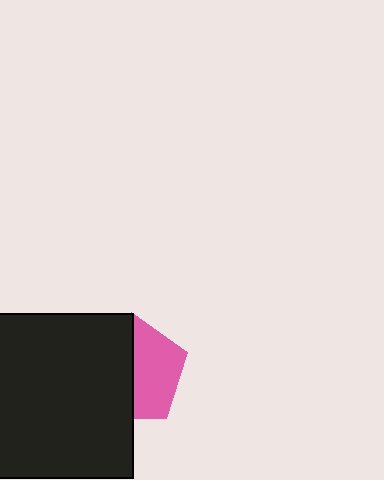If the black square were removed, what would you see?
You would see the complete pink pentagon.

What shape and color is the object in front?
The object in front is a black square.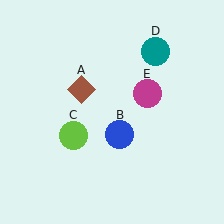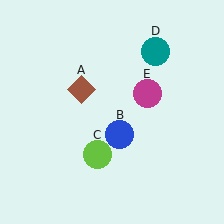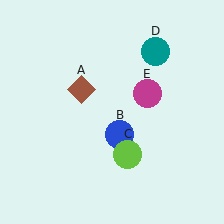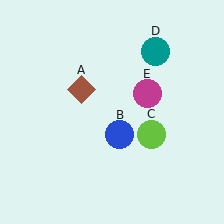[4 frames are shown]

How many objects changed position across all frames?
1 object changed position: lime circle (object C).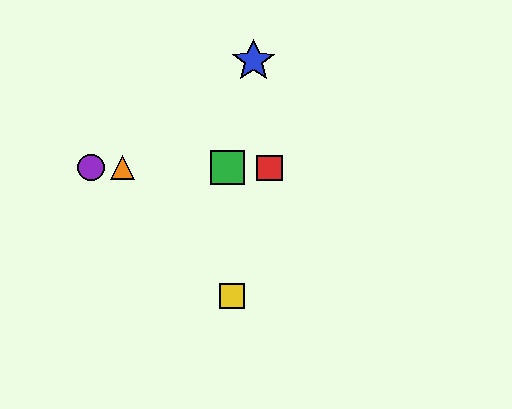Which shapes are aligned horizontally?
The red square, the green square, the purple circle, the orange triangle are aligned horizontally.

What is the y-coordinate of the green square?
The green square is at y≈168.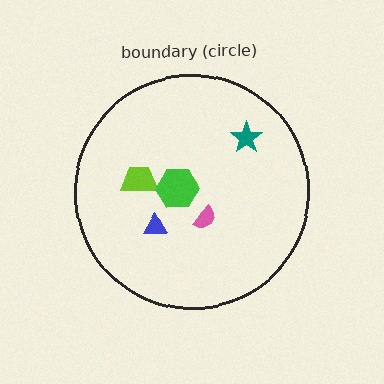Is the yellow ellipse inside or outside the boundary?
Inside.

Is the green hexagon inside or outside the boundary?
Inside.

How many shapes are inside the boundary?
6 inside, 0 outside.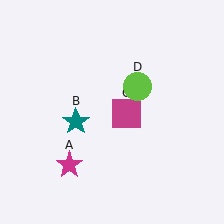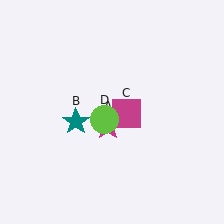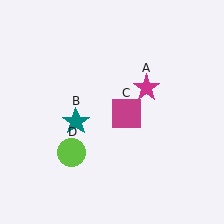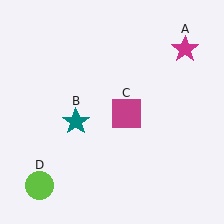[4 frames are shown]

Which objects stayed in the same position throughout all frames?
Teal star (object B) and magenta square (object C) remained stationary.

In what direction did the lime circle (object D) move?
The lime circle (object D) moved down and to the left.